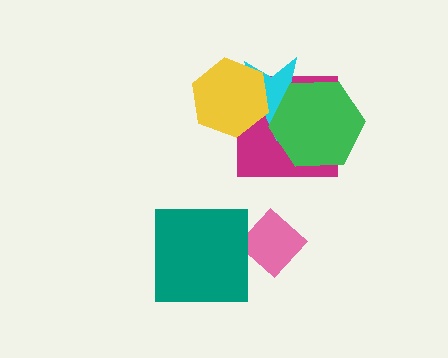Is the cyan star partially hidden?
Yes, it is partially covered by another shape.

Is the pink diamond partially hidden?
Yes, it is partially covered by another shape.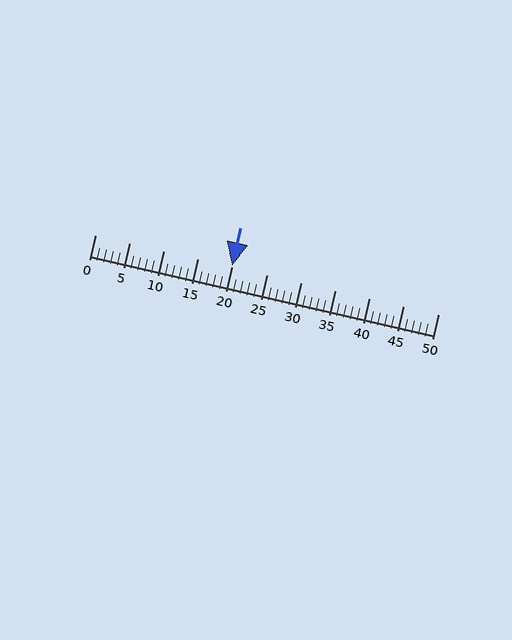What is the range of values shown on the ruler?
The ruler shows values from 0 to 50.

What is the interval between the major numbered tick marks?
The major tick marks are spaced 5 units apart.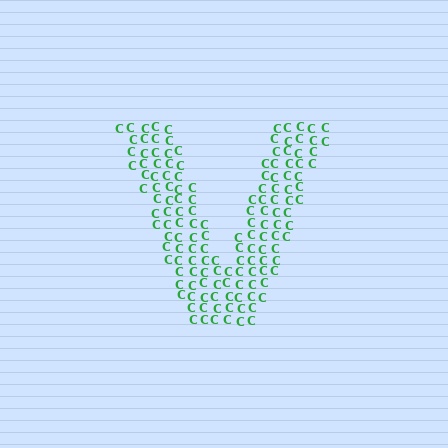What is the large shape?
The large shape is the letter V.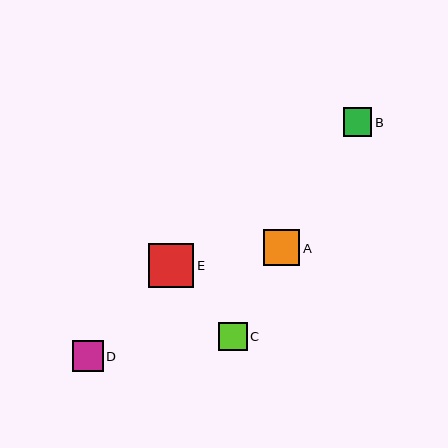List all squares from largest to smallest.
From largest to smallest: E, A, D, B, C.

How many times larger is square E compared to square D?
Square E is approximately 1.5 times the size of square D.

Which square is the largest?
Square E is the largest with a size of approximately 45 pixels.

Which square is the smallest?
Square C is the smallest with a size of approximately 29 pixels.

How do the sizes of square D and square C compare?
Square D and square C are approximately the same size.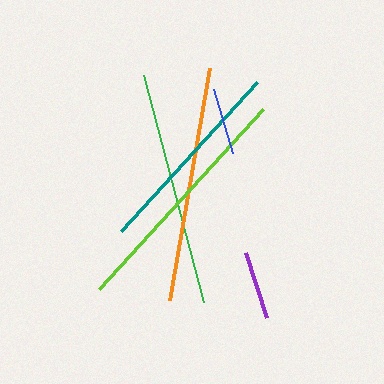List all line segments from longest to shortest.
From longest to shortest: lime, orange, green, teal, purple, blue.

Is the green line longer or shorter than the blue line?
The green line is longer than the blue line.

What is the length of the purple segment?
The purple segment is approximately 69 pixels long.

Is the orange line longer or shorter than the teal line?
The orange line is longer than the teal line.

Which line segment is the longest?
The lime line is the longest at approximately 244 pixels.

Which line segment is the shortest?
The blue line is the shortest at approximately 66 pixels.